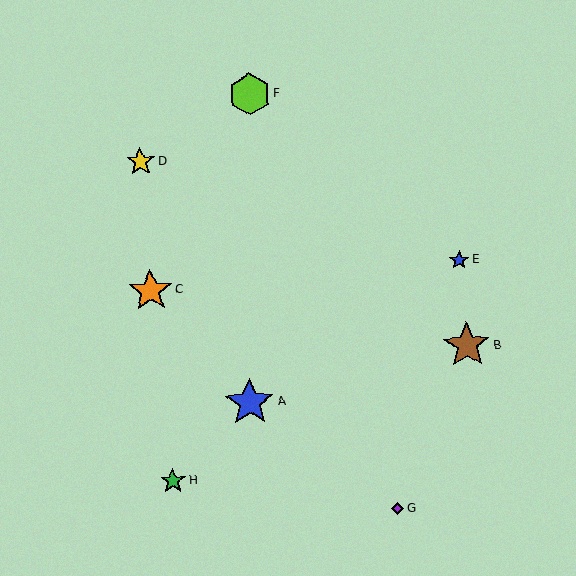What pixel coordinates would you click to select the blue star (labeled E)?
Click at (459, 260) to select the blue star E.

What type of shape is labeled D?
Shape D is a yellow star.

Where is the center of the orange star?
The center of the orange star is at (150, 291).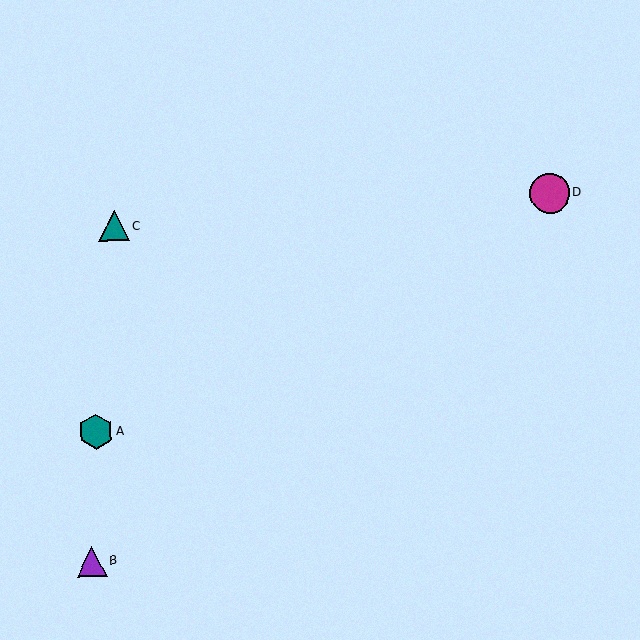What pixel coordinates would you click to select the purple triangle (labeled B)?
Click at (92, 561) to select the purple triangle B.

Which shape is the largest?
The magenta circle (labeled D) is the largest.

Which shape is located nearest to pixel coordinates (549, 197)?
The magenta circle (labeled D) at (550, 193) is nearest to that location.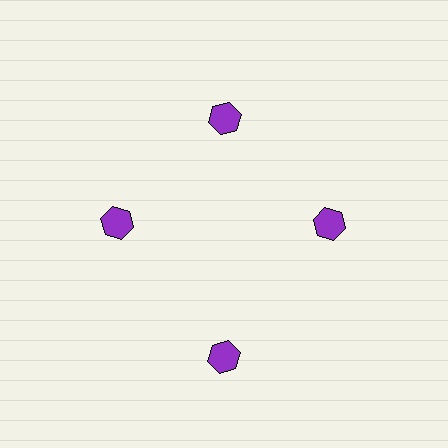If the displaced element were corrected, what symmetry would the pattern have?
It would have 4-fold rotational symmetry — the pattern would map onto itself every 90 degrees.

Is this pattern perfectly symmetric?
No. The 4 purple hexagons are arranged in a ring, but one element near the 6 o'clock position is pushed outward from the center, breaking the 4-fold rotational symmetry.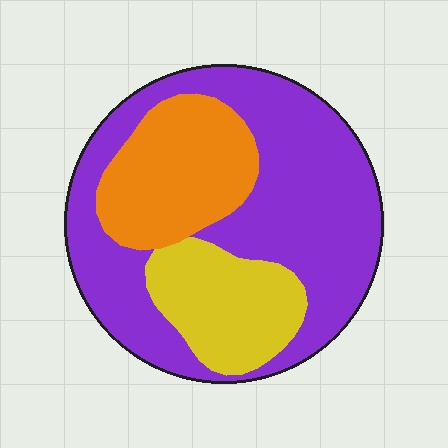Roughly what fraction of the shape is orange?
Orange covers roughly 25% of the shape.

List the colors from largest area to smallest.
From largest to smallest: purple, orange, yellow.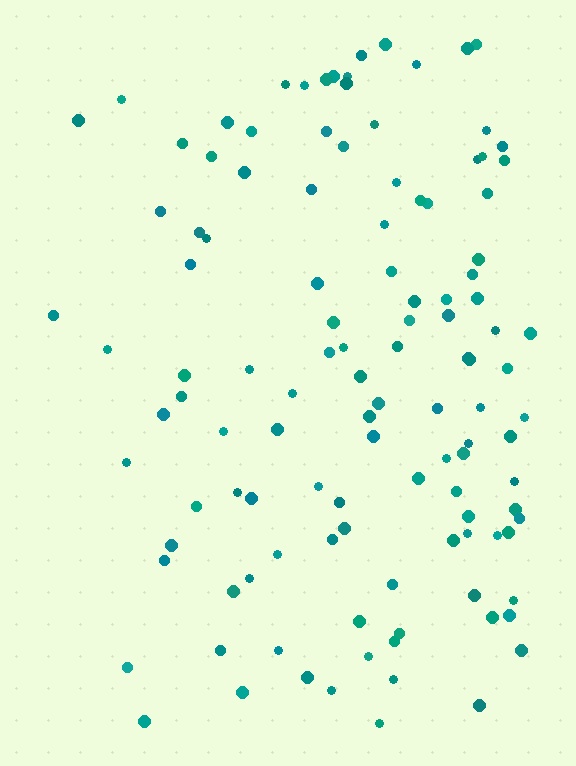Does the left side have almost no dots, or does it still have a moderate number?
Still a moderate number, just noticeably fewer than the right.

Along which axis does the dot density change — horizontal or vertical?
Horizontal.